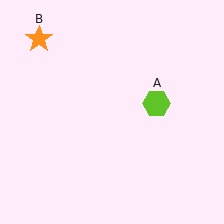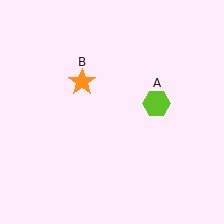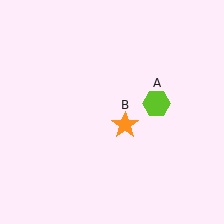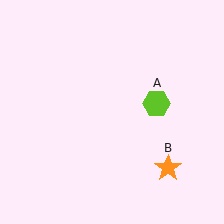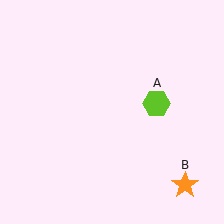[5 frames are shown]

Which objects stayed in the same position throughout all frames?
Lime hexagon (object A) remained stationary.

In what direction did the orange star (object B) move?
The orange star (object B) moved down and to the right.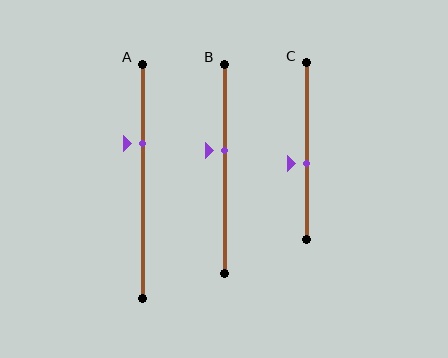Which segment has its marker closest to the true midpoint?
Segment C has its marker closest to the true midpoint.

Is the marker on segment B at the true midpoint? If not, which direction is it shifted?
No, the marker on segment B is shifted upward by about 9% of the segment length.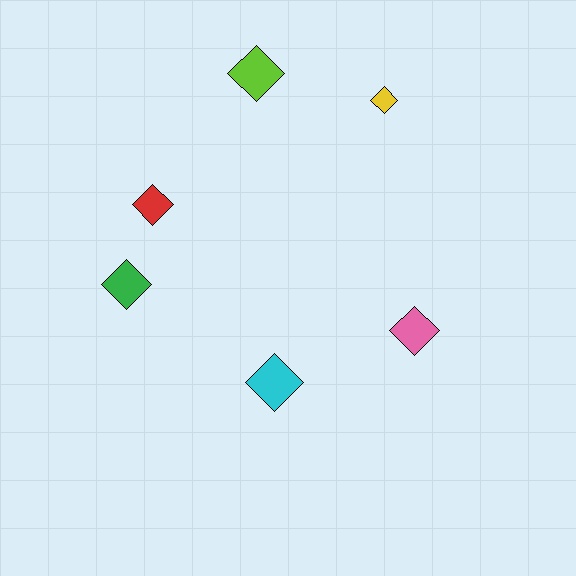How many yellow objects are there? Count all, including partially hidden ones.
There is 1 yellow object.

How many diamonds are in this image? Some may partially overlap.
There are 6 diamonds.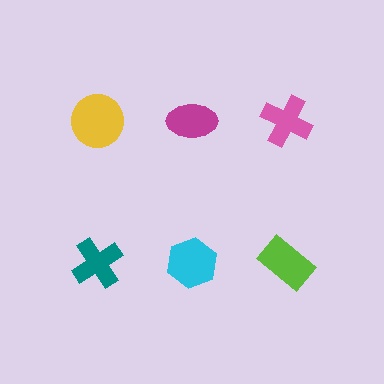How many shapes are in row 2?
3 shapes.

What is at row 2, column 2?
A cyan hexagon.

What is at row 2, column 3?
A lime rectangle.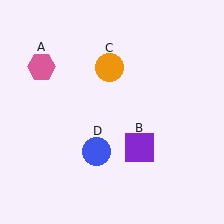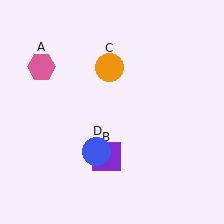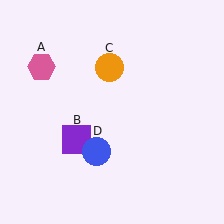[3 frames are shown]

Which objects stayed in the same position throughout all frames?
Pink hexagon (object A) and orange circle (object C) and blue circle (object D) remained stationary.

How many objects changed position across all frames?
1 object changed position: purple square (object B).